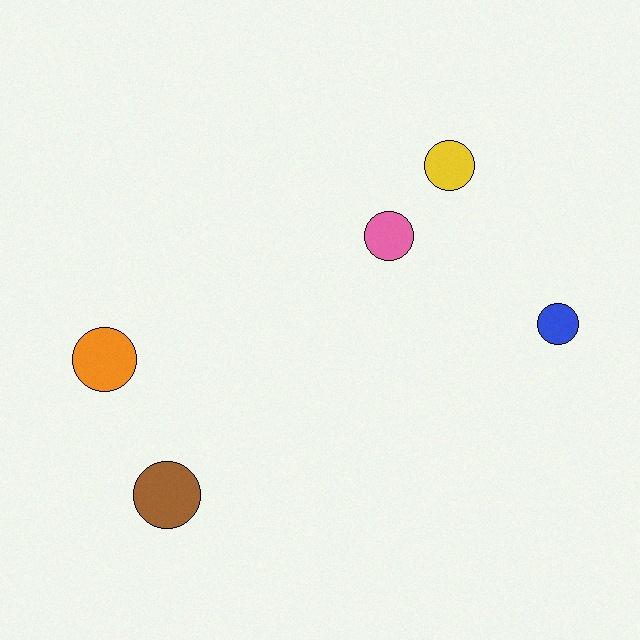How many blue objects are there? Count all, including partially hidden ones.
There is 1 blue object.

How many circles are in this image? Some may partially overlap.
There are 5 circles.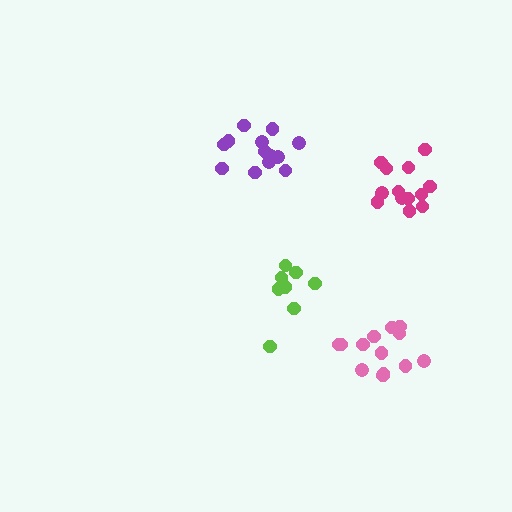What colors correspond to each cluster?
The clusters are colored: pink, purple, magenta, lime.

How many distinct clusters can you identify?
There are 4 distinct clusters.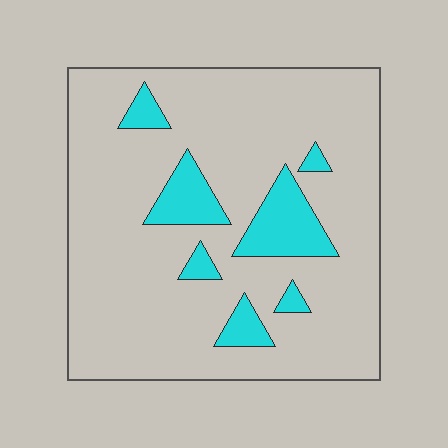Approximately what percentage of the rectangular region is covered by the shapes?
Approximately 15%.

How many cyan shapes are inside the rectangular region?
7.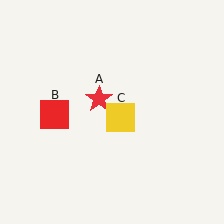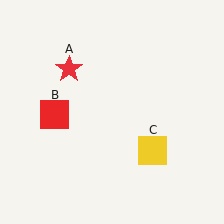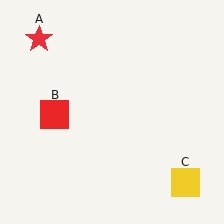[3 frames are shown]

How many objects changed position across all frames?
2 objects changed position: red star (object A), yellow square (object C).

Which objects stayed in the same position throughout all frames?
Red square (object B) remained stationary.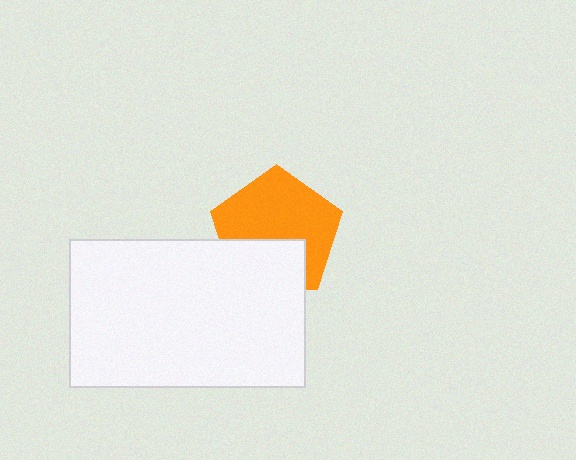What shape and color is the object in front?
The object in front is a white rectangle.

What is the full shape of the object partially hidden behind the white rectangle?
The partially hidden object is an orange pentagon.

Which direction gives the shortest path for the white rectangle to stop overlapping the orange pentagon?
Moving down gives the shortest separation.